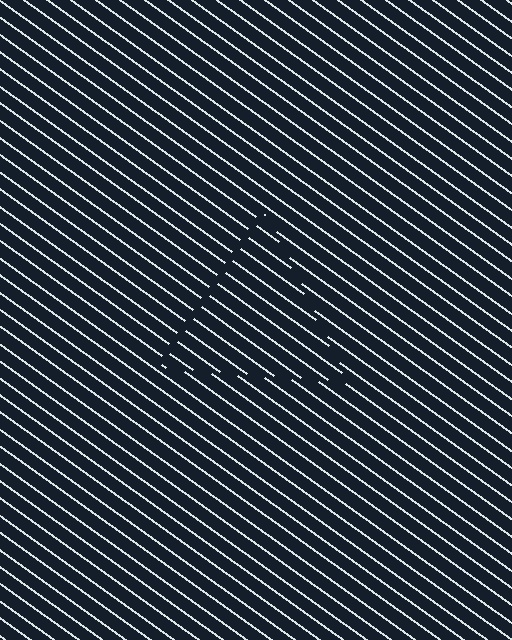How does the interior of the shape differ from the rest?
The interior of the shape contains the same grating, shifted by half a period — the contour is defined by the phase discontinuity where line-ends from the inner and outer gratings abut.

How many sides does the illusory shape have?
3 sides — the line-ends trace a triangle.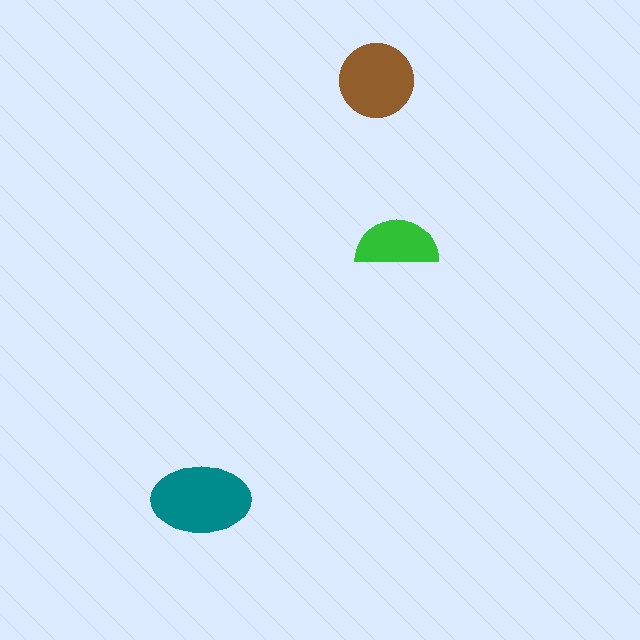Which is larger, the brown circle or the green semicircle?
The brown circle.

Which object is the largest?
The teal ellipse.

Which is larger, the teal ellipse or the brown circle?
The teal ellipse.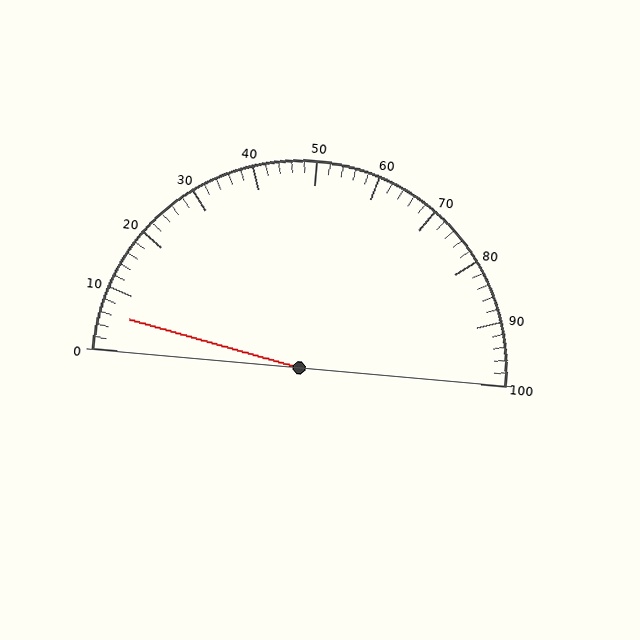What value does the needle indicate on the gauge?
The needle indicates approximately 6.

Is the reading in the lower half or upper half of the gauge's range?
The reading is in the lower half of the range (0 to 100).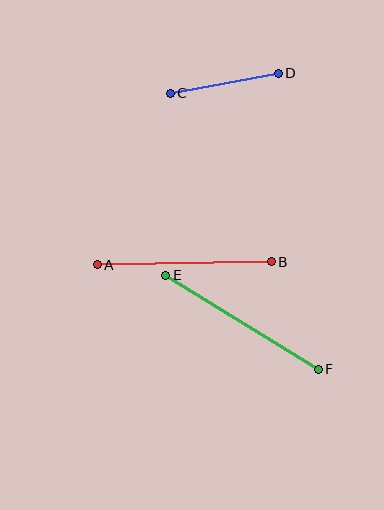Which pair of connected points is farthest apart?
Points E and F are farthest apart.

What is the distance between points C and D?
The distance is approximately 110 pixels.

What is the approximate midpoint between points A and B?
The midpoint is at approximately (184, 263) pixels.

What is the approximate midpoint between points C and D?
The midpoint is at approximately (224, 83) pixels.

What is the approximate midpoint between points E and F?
The midpoint is at approximately (242, 322) pixels.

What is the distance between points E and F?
The distance is approximately 179 pixels.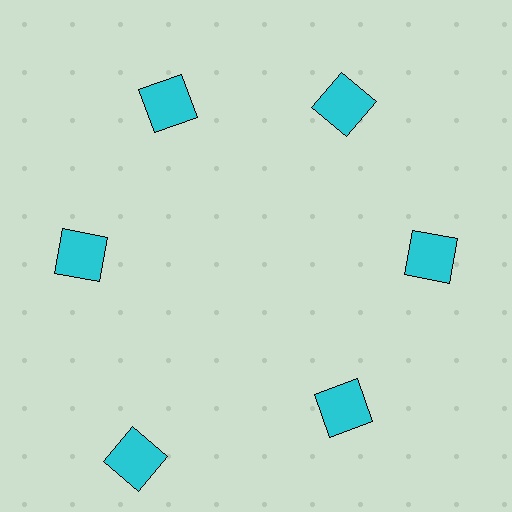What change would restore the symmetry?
The symmetry would be restored by moving it inward, back onto the ring so that all 6 squares sit at equal angles and equal distance from the center.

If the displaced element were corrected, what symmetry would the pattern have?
It would have 6-fold rotational symmetry — the pattern would map onto itself every 60 degrees.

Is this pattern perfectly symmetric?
No. The 6 cyan squares are arranged in a ring, but one element near the 7 o'clock position is pushed outward from the center, breaking the 6-fold rotational symmetry.